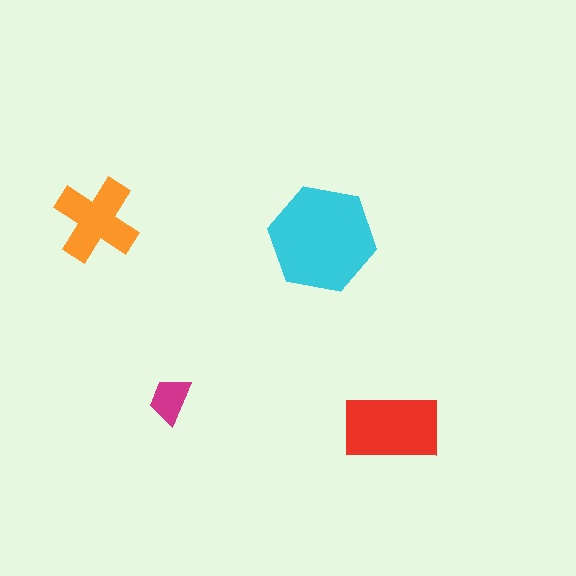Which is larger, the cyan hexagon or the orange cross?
The cyan hexagon.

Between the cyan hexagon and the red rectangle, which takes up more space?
The cyan hexagon.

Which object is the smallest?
The magenta trapezoid.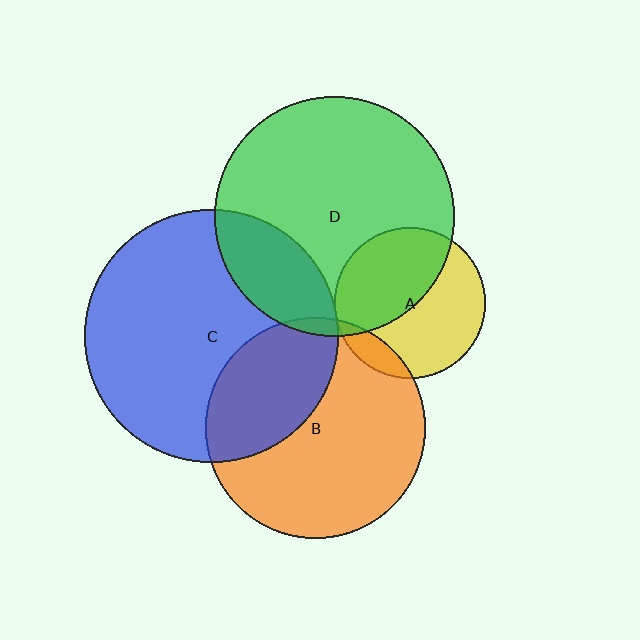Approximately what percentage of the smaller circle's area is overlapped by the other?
Approximately 5%.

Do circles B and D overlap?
Yes.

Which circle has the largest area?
Circle C (blue).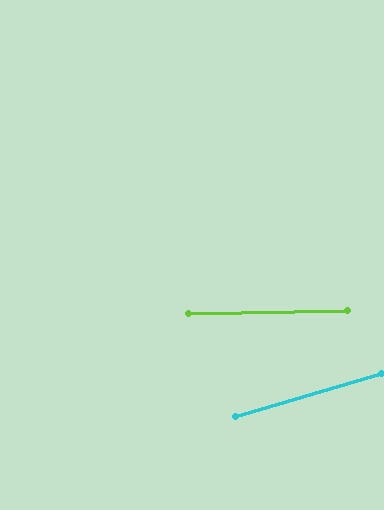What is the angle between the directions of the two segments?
Approximately 15 degrees.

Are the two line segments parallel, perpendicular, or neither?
Neither parallel nor perpendicular — they differ by about 15°.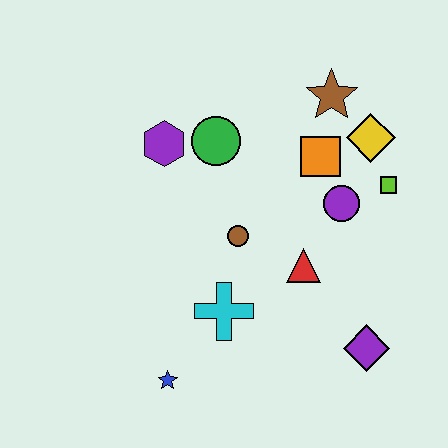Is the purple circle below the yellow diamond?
Yes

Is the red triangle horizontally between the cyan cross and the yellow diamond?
Yes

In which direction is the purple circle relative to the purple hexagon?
The purple circle is to the right of the purple hexagon.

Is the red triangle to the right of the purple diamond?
No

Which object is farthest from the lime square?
The blue star is farthest from the lime square.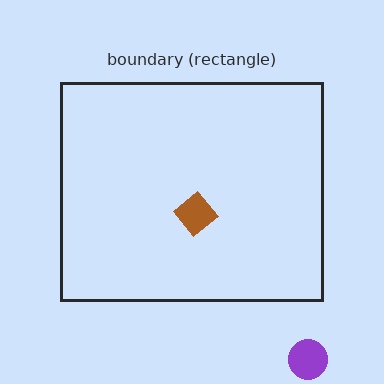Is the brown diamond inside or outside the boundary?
Inside.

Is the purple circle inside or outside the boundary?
Outside.